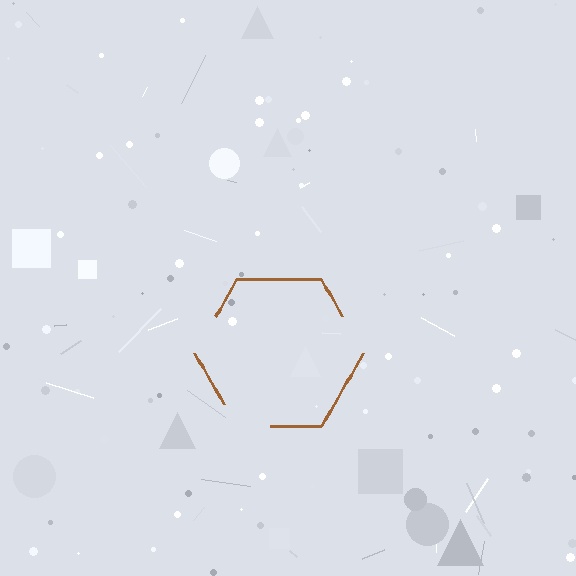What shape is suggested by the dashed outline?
The dashed outline suggests a hexagon.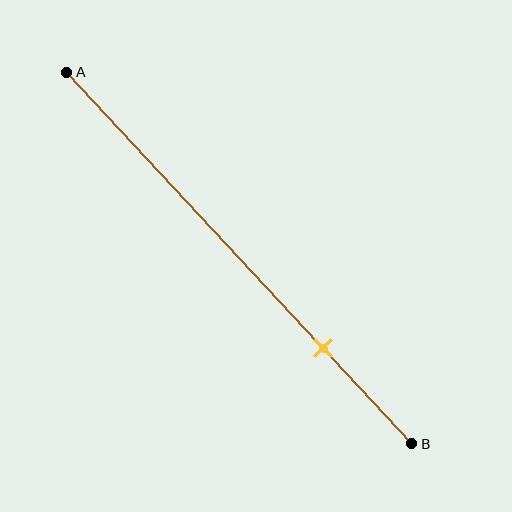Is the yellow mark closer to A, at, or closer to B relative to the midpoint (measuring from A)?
The yellow mark is closer to point B than the midpoint of segment AB.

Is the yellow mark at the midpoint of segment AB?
No, the mark is at about 75% from A, not at the 50% midpoint.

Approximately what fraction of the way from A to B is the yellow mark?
The yellow mark is approximately 75% of the way from A to B.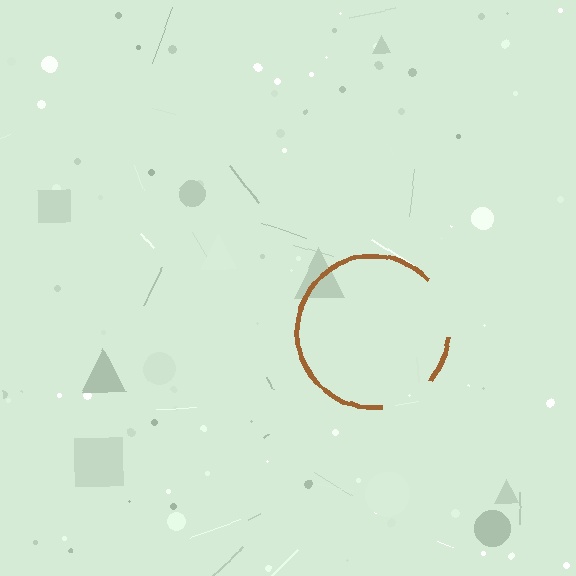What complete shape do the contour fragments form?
The contour fragments form a circle.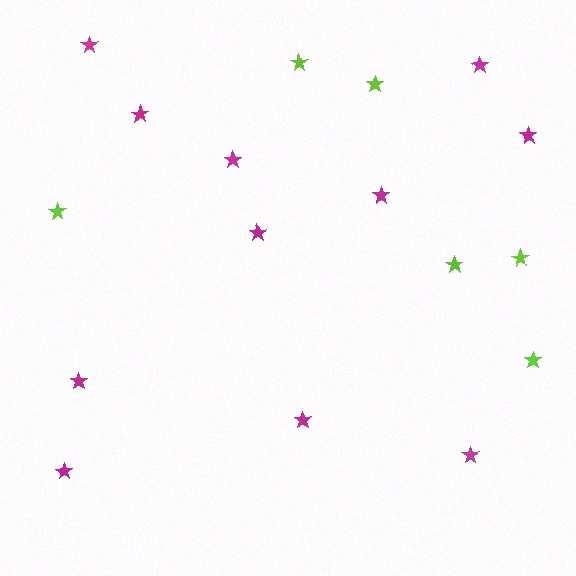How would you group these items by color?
There are 2 groups: one group of lime stars (6) and one group of magenta stars (11).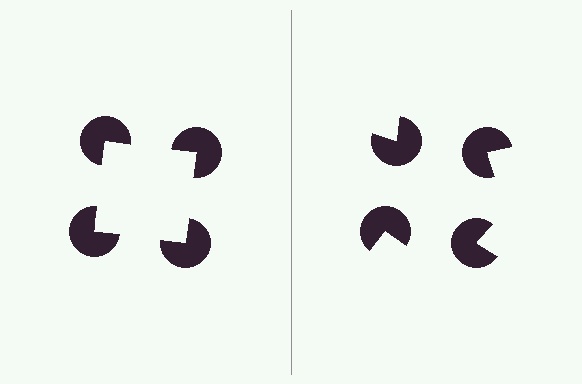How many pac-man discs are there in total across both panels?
8 — 4 on each side.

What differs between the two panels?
The pac-man discs are positioned identically on both sides; only the wedge orientations differ. On the left they align to a square; on the right they are misaligned.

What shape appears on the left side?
An illusory square.